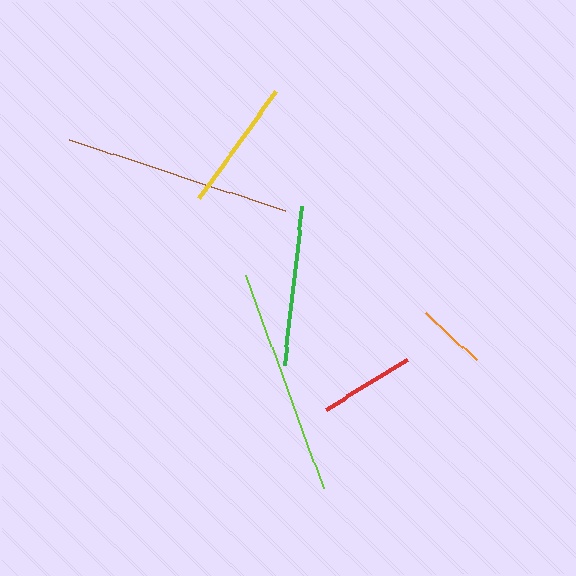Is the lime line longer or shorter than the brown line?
The brown line is longer than the lime line.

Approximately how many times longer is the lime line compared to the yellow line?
The lime line is approximately 1.7 times the length of the yellow line.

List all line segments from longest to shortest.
From longest to shortest: brown, lime, green, yellow, red, orange.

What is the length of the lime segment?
The lime segment is approximately 226 pixels long.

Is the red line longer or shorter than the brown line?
The brown line is longer than the red line.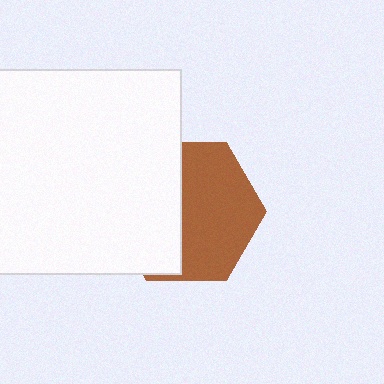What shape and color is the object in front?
The object in front is a white square.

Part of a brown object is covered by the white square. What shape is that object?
It is a hexagon.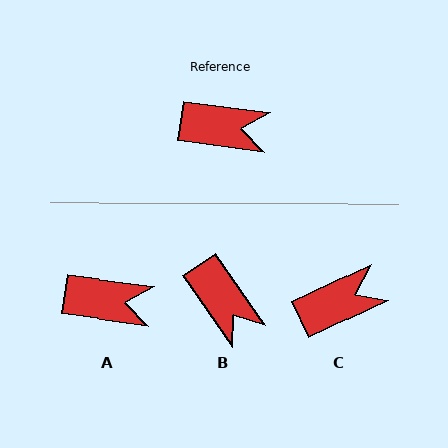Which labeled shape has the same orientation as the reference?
A.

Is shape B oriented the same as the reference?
No, it is off by about 48 degrees.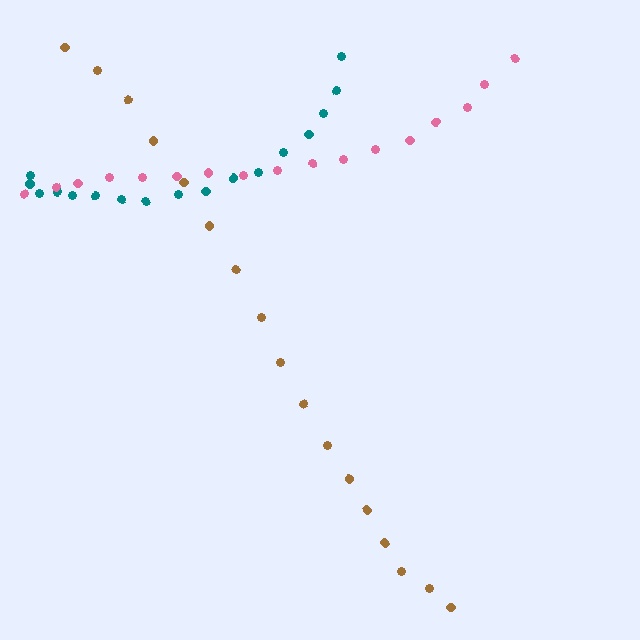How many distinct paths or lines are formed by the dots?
There are 3 distinct paths.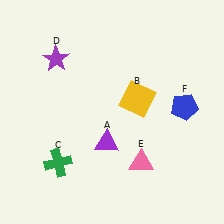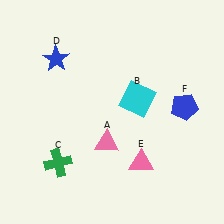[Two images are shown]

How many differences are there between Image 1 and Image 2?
There are 3 differences between the two images.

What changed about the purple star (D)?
In Image 1, D is purple. In Image 2, it changed to blue.